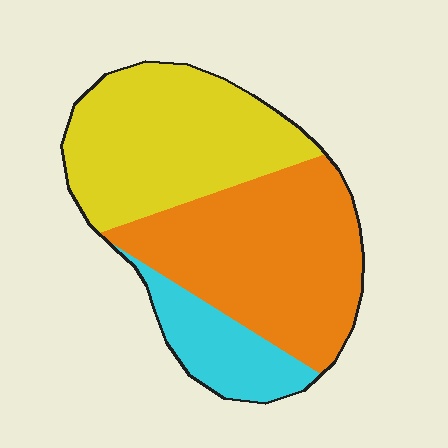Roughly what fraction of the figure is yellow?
Yellow takes up between a third and a half of the figure.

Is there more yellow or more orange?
Orange.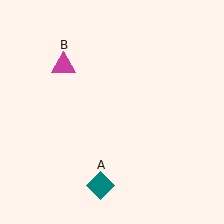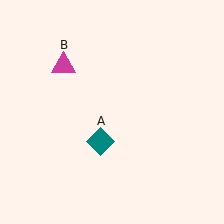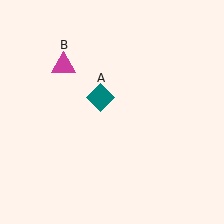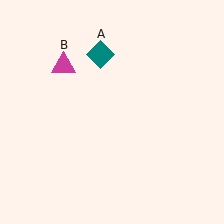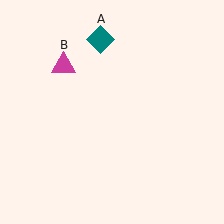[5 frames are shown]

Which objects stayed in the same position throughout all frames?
Magenta triangle (object B) remained stationary.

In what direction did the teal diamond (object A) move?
The teal diamond (object A) moved up.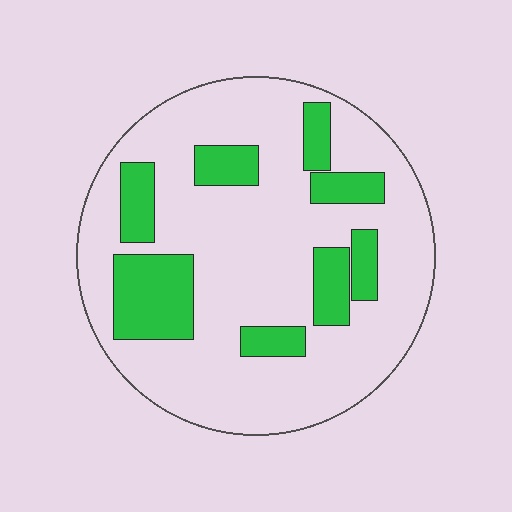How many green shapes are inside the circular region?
8.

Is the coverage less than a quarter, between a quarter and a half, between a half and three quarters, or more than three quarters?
Less than a quarter.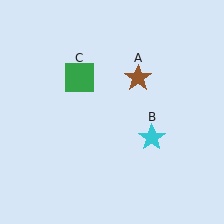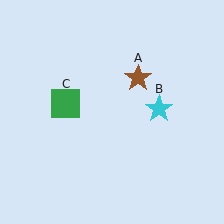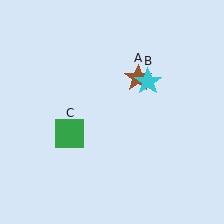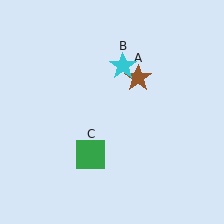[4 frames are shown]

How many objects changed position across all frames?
2 objects changed position: cyan star (object B), green square (object C).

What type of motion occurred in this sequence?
The cyan star (object B), green square (object C) rotated counterclockwise around the center of the scene.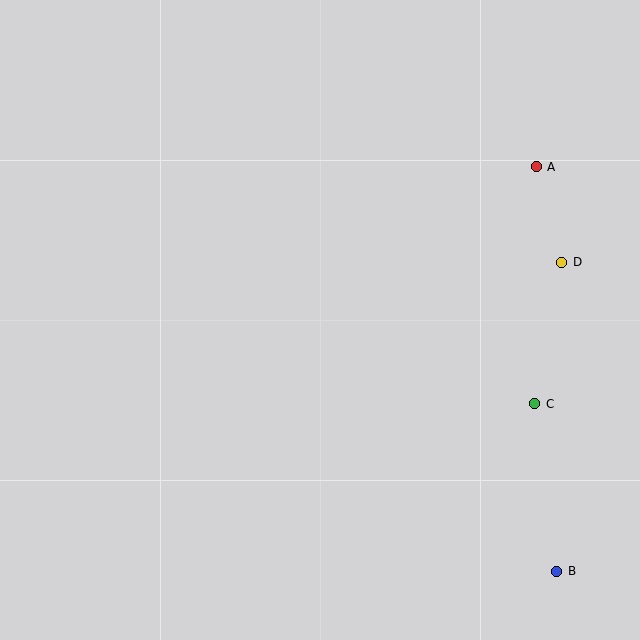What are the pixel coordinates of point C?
Point C is at (535, 404).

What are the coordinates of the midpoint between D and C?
The midpoint between D and C is at (548, 333).